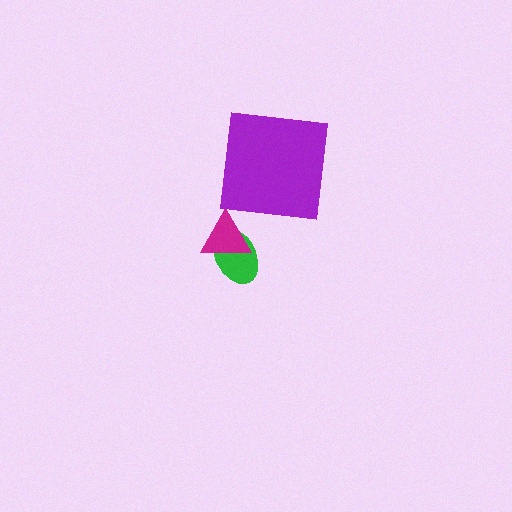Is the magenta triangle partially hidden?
No, no other shape covers it.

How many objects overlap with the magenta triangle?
1 object overlaps with the magenta triangle.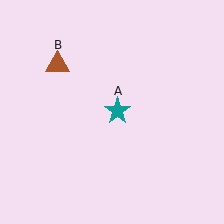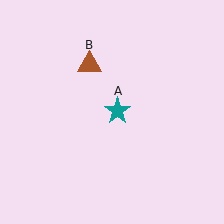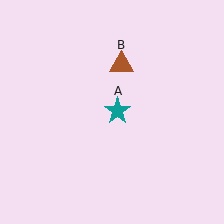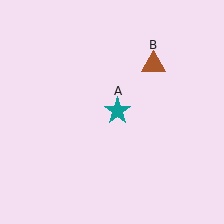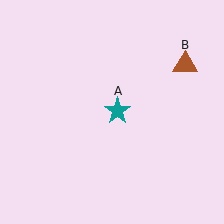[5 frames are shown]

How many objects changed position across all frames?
1 object changed position: brown triangle (object B).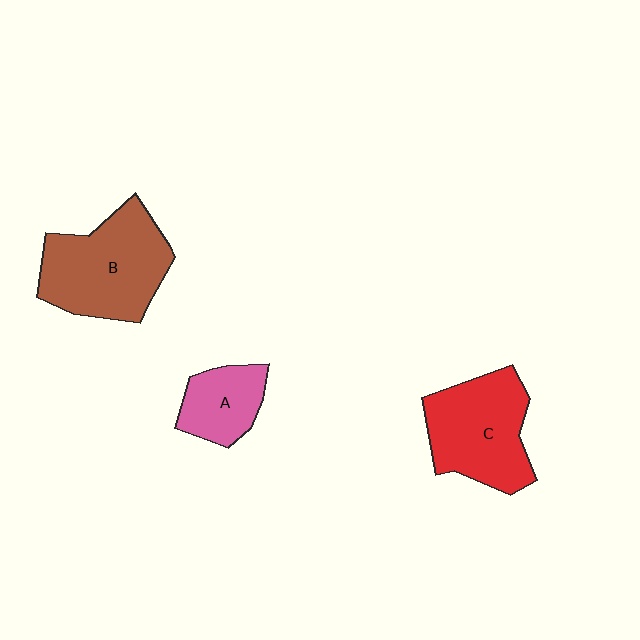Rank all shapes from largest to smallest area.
From largest to smallest: B (brown), C (red), A (pink).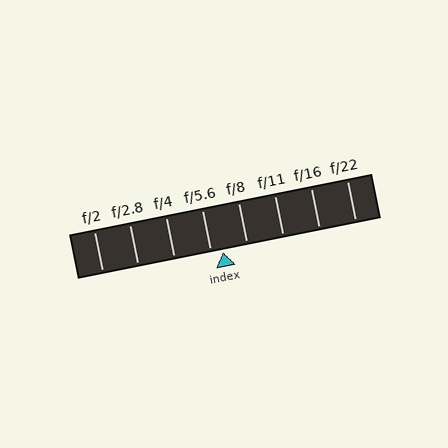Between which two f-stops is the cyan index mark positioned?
The index mark is between f/5.6 and f/8.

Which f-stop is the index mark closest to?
The index mark is closest to f/5.6.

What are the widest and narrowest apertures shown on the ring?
The widest aperture shown is f/2 and the narrowest is f/22.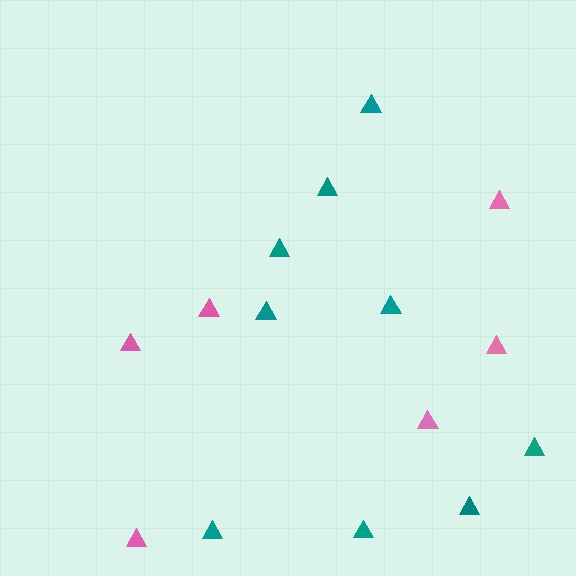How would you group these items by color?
There are 2 groups: one group of pink triangles (6) and one group of teal triangles (9).